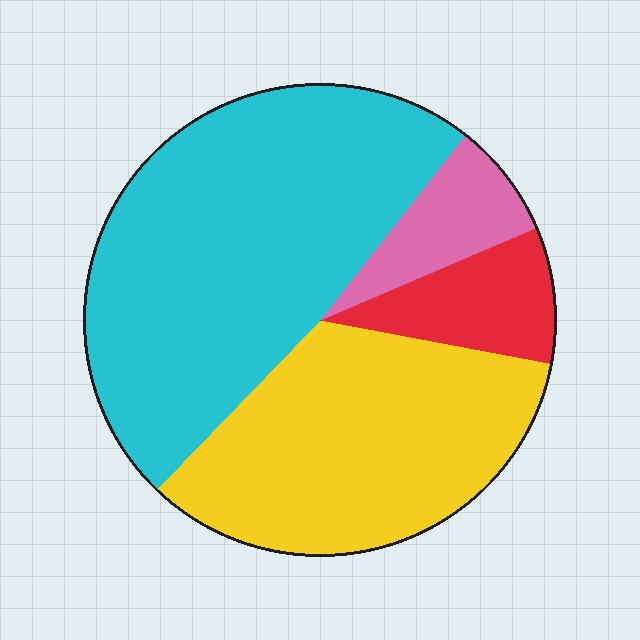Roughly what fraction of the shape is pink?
Pink takes up less than a sixth of the shape.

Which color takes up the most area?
Cyan, at roughly 50%.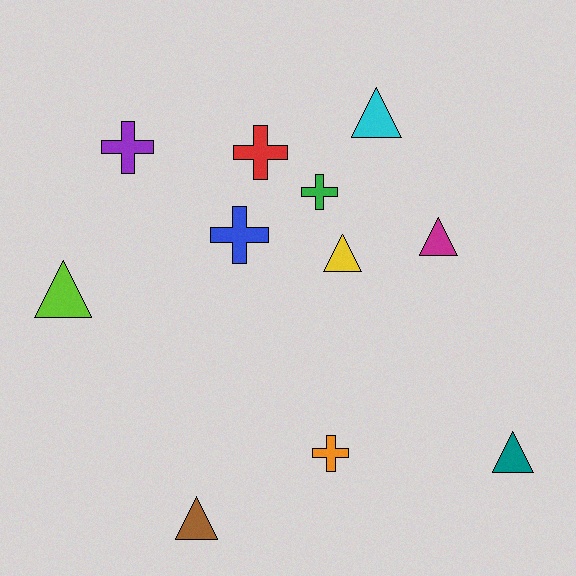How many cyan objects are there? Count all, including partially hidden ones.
There is 1 cyan object.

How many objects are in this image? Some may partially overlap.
There are 11 objects.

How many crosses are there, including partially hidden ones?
There are 5 crosses.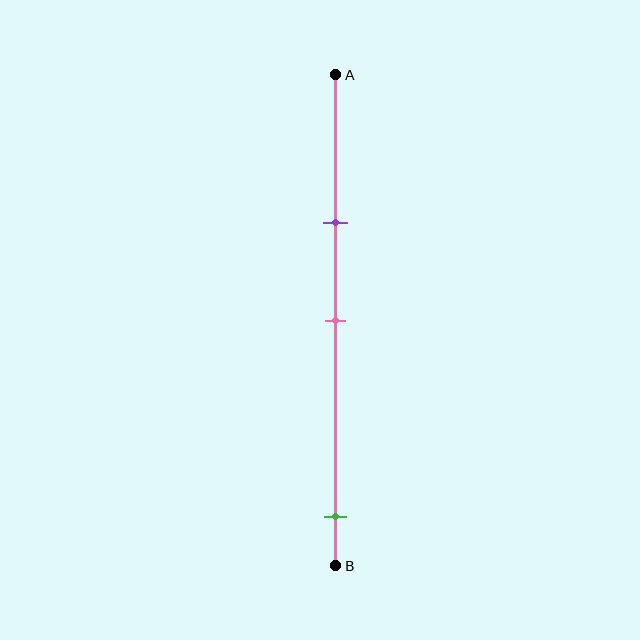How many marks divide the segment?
There are 3 marks dividing the segment.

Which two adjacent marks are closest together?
The purple and pink marks are the closest adjacent pair.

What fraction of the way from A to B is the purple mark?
The purple mark is approximately 30% (0.3) of the way from A to B.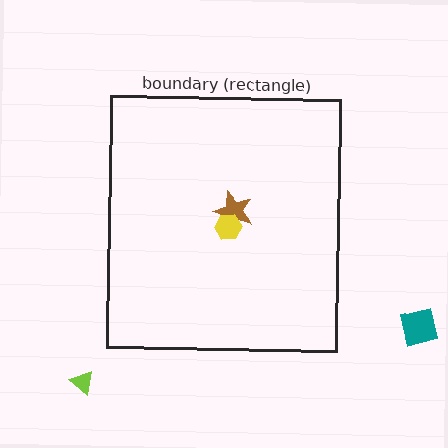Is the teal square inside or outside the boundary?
Outside.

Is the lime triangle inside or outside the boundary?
Outside.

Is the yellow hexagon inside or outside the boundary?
Inside.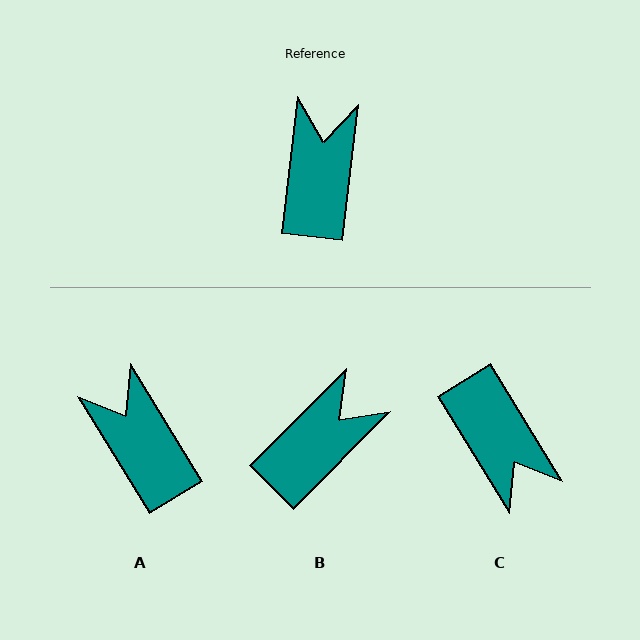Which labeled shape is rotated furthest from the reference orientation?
C, about 142 degrees away.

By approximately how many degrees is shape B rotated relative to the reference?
Approximately 38 degrees clockwise.